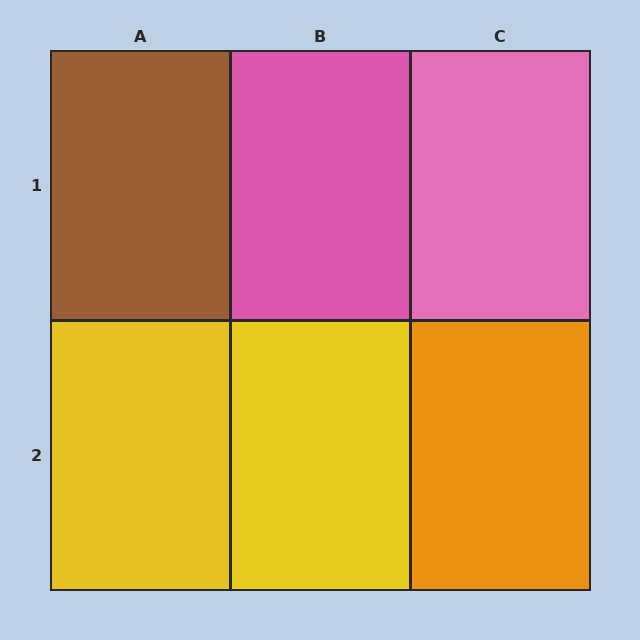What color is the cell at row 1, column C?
Pink.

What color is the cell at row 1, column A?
Brown.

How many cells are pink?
2 cells are pink.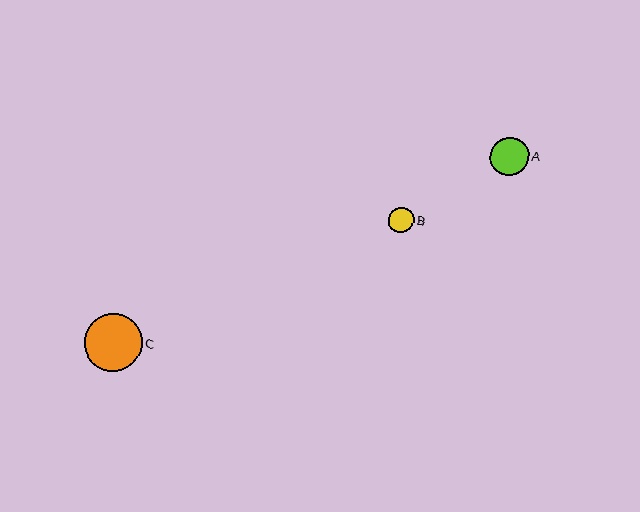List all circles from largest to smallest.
From largest to smallest: C, A, B.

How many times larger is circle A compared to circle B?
Circle A is approximately 1.5 times the size of circle B.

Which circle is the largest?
Circle C is the largest with a size of approximately 58 pixels.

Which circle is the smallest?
Circle B is the smallest with a size of approximately 26 pixels.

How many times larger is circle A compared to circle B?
Circle A is approximately 1.5 times the size of circle B.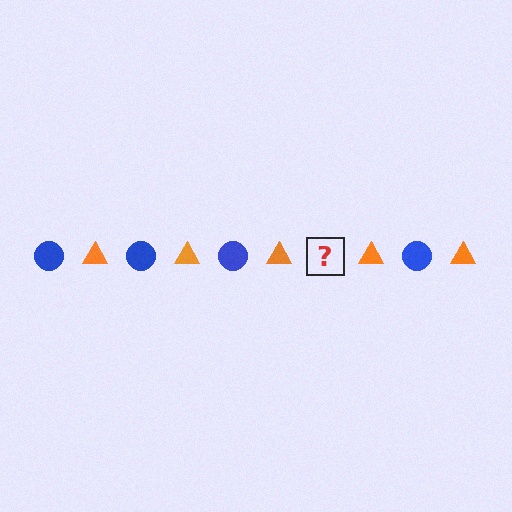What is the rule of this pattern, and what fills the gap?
The rule is that the pattern alternates between blue circle and orange triangle. The gap should be filled with a blue circle.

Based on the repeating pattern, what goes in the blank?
The blank should be a blue circle.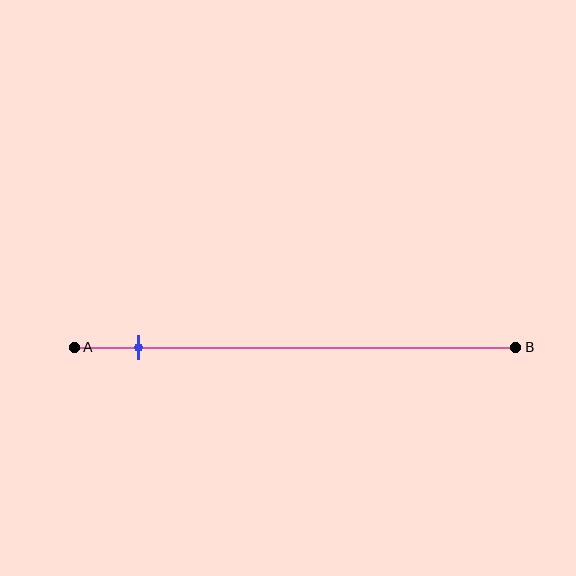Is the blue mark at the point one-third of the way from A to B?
No, the mark is at about 15% from A, not at the 33% one-third point.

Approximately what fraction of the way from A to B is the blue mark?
The blue mark is approximately 15% of the way from A to B.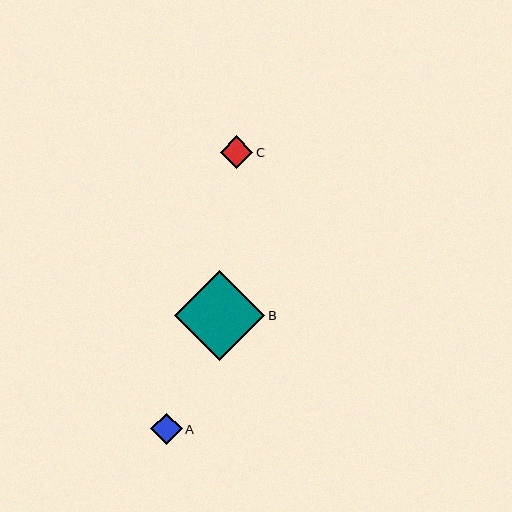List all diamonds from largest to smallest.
From largest to smallest: B, C, A.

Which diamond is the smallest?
Diamond A is the smallest with a size of approximately 32 pixels.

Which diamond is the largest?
Diamond B is the largest with a size of approximately 90 pixels.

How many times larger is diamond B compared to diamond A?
Diamond B is approximately 2.8 times the size of diamond A.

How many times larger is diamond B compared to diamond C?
Diamond B is approximately 2.7 times the size of diamond C.